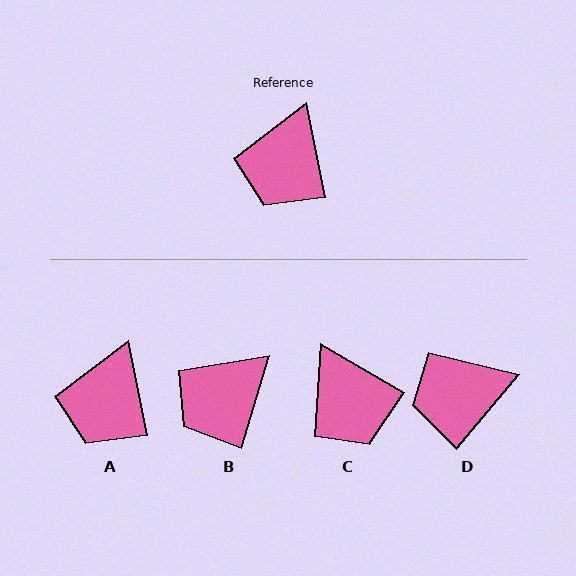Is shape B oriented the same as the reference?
No, it is off by about 28 degrees.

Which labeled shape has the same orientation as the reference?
A.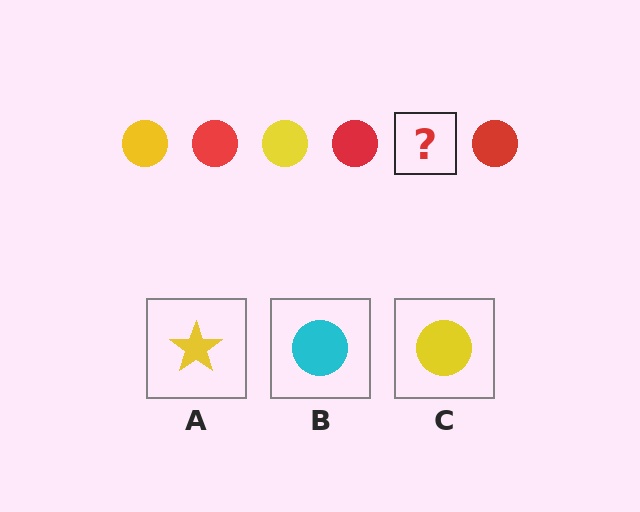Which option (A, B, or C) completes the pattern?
C.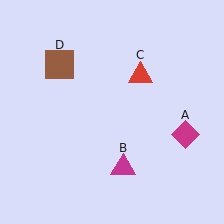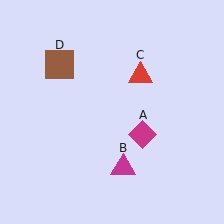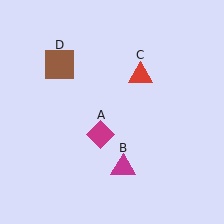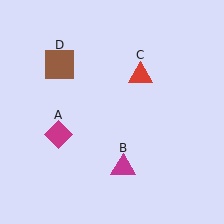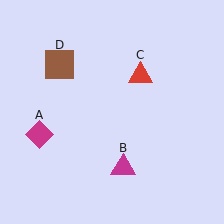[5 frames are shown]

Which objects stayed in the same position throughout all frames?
Magenta triangle (object B) and red triangle (object C) and brown square (object D) remained stationary.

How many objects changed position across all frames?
1 object changed position: magenta diamond (object A).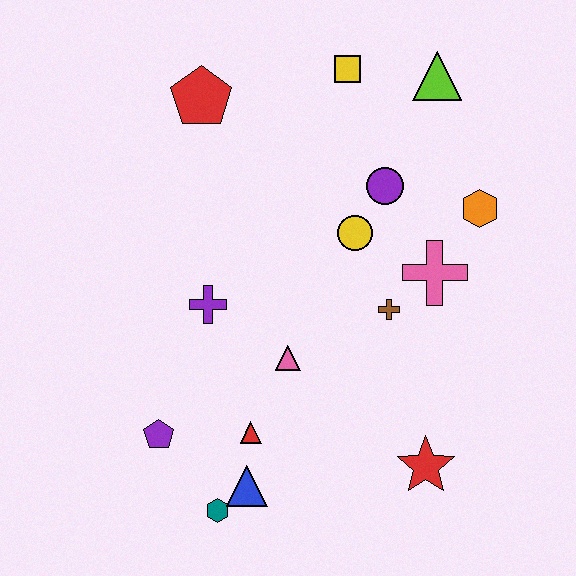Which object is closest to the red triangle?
The blue triangle is closest to the red triangle.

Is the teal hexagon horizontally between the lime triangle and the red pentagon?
Yes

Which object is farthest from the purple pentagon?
The lime triangle is farthest from the purple pentagon.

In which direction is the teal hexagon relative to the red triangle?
The teal hexagon is below the red triangle.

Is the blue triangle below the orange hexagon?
Yes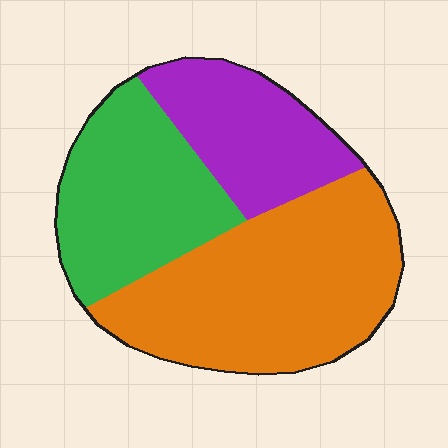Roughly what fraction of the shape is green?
Green takes up between a sixth and a third of the shape.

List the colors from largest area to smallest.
From largest to smallest: orange, green, purple.